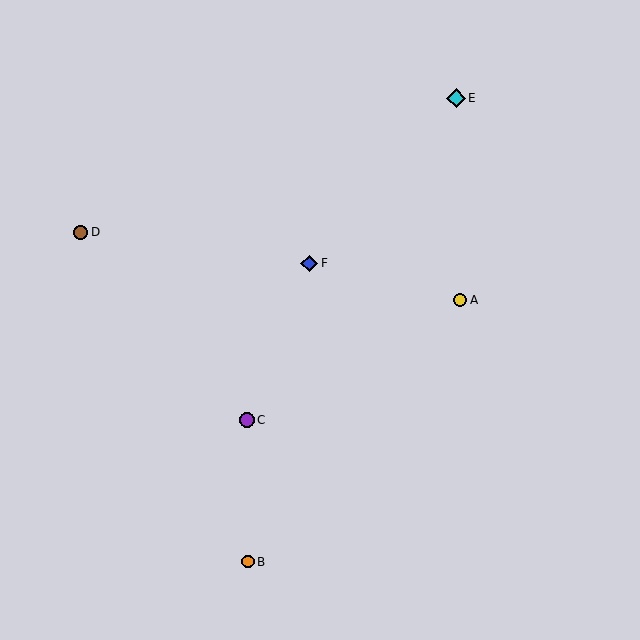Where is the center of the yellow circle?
The center of the yellow circle is at (460, 300).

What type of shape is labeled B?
Shape B is an orange circle.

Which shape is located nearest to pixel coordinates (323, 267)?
The blue diamond (labeled F) at (309, 263) is nearest to that location.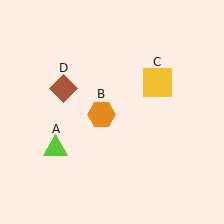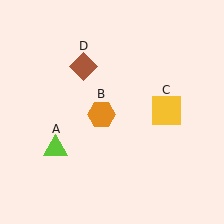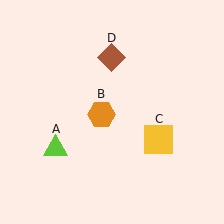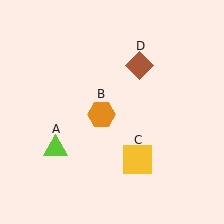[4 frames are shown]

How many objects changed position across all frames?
2 objects changed position: yellow square (object C), brown diamond (object D).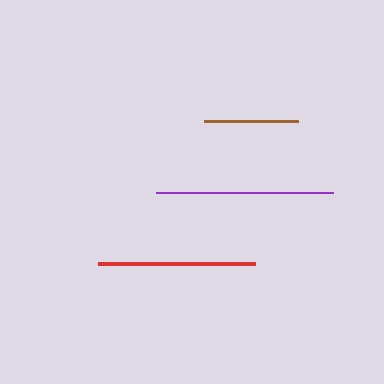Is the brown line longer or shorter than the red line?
The red line is longer than the brown line.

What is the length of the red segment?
The red segment is approximately 158 pixels long.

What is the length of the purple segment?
The purple segment is approximately 176 pixels long.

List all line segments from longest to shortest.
From longest to shortest: purple, red, brown.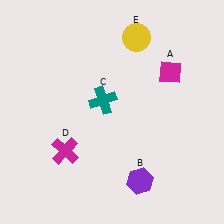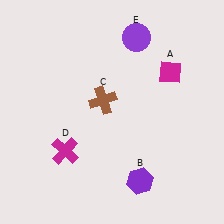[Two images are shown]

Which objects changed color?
C changed from teal to brown. E changed from yellow to purple.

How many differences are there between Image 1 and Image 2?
There are 2 differences between the two images.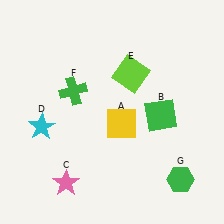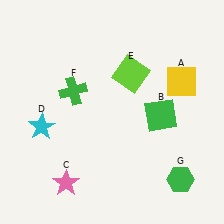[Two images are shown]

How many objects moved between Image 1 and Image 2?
1 object moved between the two images.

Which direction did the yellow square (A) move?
The yellow square (A) moved right.